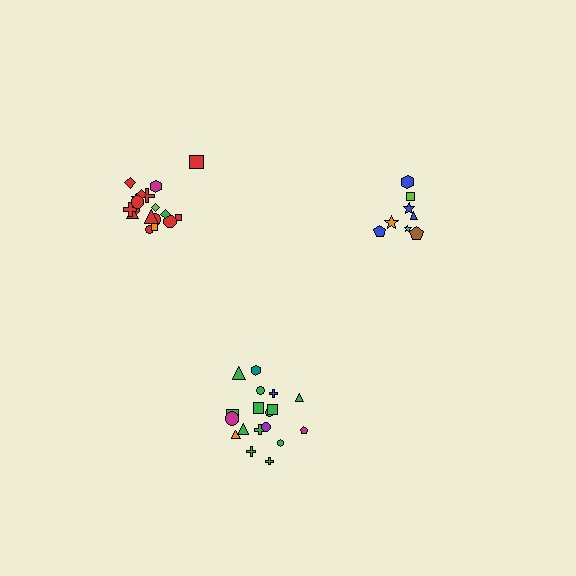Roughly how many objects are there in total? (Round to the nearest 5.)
Roughly 45 objects in total.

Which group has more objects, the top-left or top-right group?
The top-left group.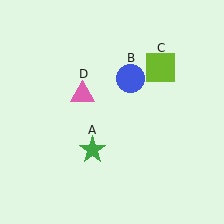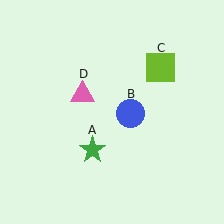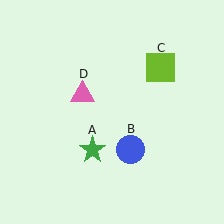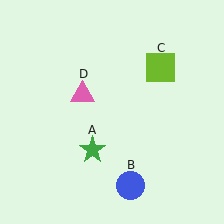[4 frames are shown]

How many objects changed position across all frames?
1 object changed position: blue circle (object B).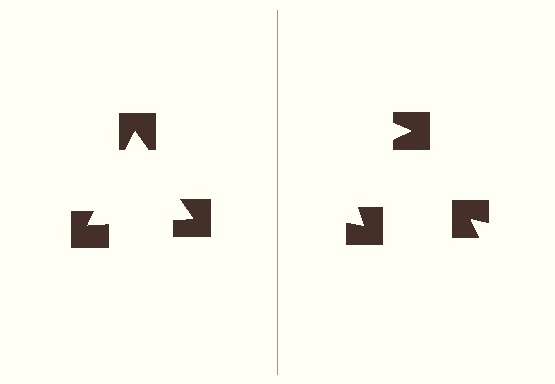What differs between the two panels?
The notched squares are positioned identically on both sides; only the wedge orientations differ. On the left they align to a triangle; on the right they are misaligned.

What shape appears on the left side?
An illusory triangle.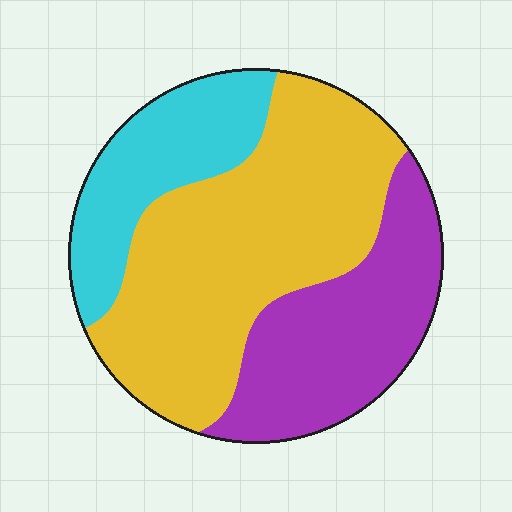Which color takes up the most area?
Yellow, at roughly 50%.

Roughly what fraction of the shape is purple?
Purple covers 29% of the shape.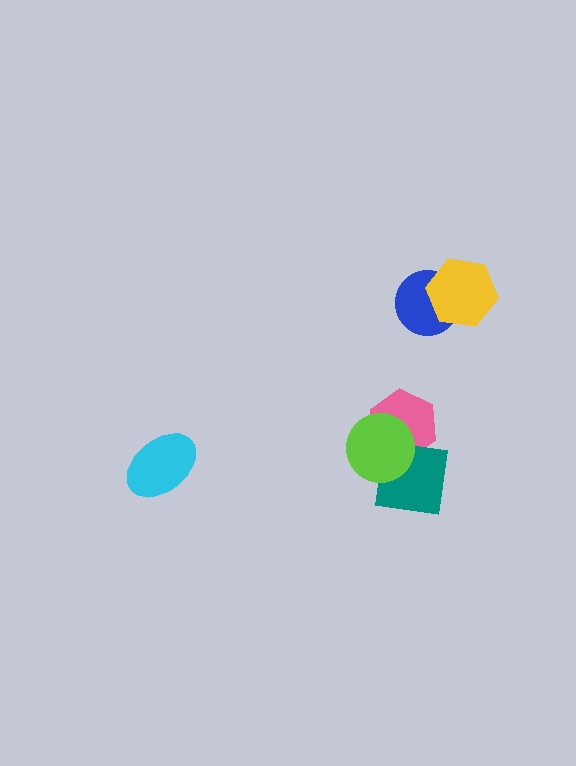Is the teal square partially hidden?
Yes, it is partially covered by another shape.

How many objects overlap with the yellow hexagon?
1 object overlaps with the yellow hexagon.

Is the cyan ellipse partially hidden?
No, no other shape covers it.